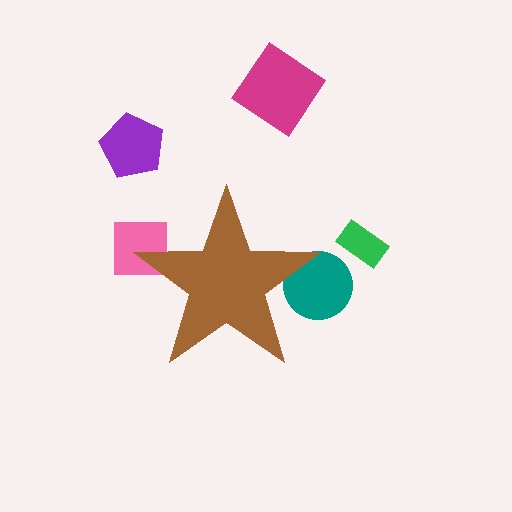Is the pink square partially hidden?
Yes, the pink square is partially hidden behind the brown star.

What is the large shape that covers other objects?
A brown star.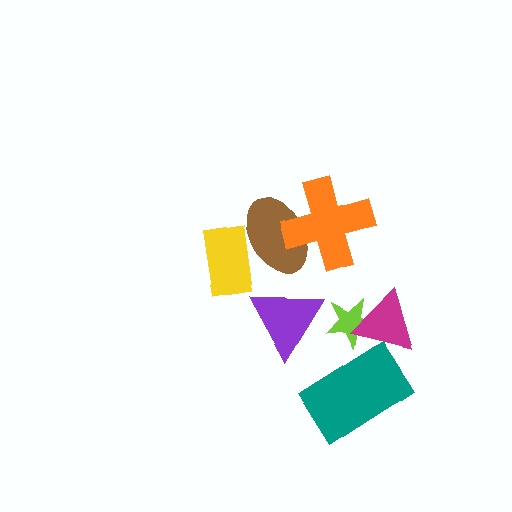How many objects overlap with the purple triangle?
0 objects overlap with the purple triangle.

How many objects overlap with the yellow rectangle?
1 object overlaps with the yellow rectangle.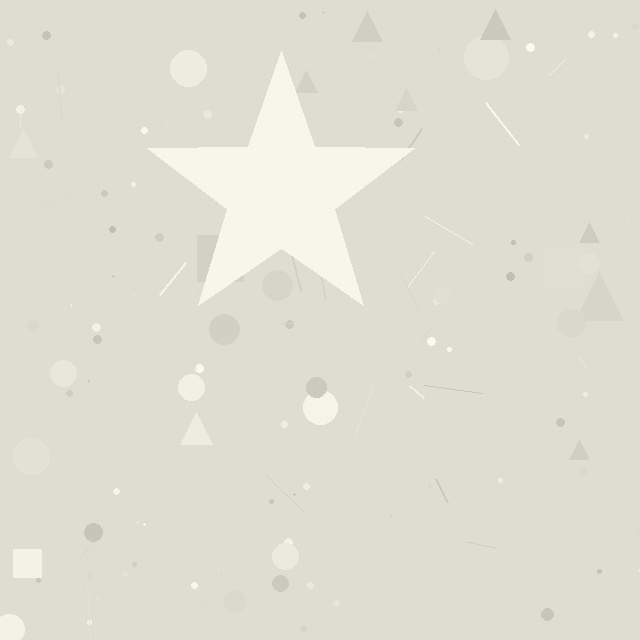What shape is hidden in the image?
A star is hidden in the image.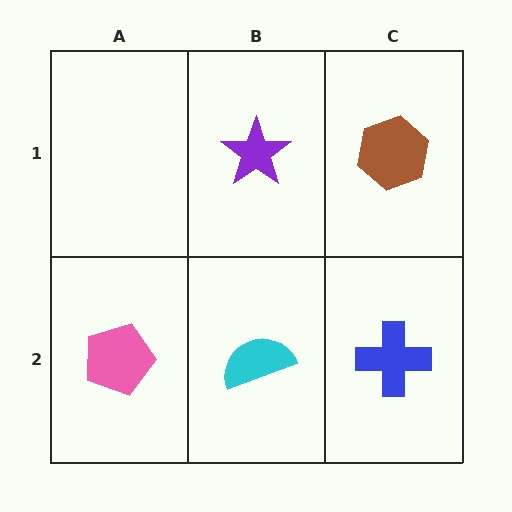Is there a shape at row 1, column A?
No, that cell is empty.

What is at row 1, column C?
A brown hexagon.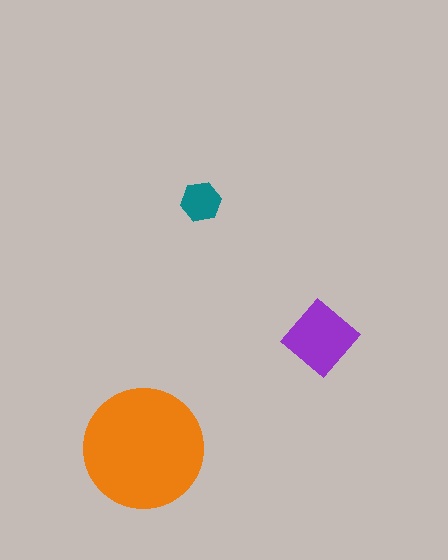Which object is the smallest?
The teal hexagon.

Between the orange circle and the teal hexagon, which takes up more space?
The orange circle.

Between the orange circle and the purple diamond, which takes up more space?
The orange circle.